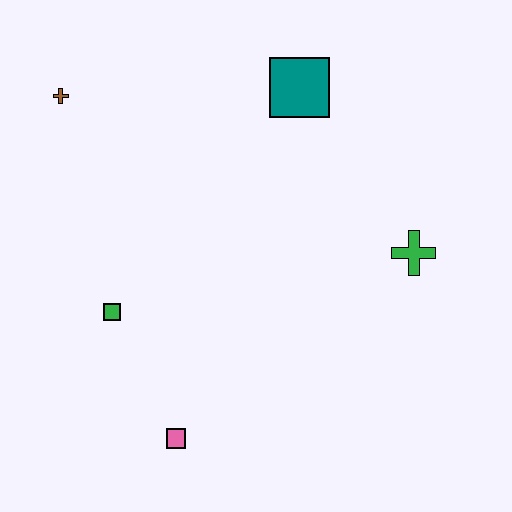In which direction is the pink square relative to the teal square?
The pink square is below the teal square.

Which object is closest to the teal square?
The green cross is closest to the teal square.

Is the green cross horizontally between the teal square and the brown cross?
No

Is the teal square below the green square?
No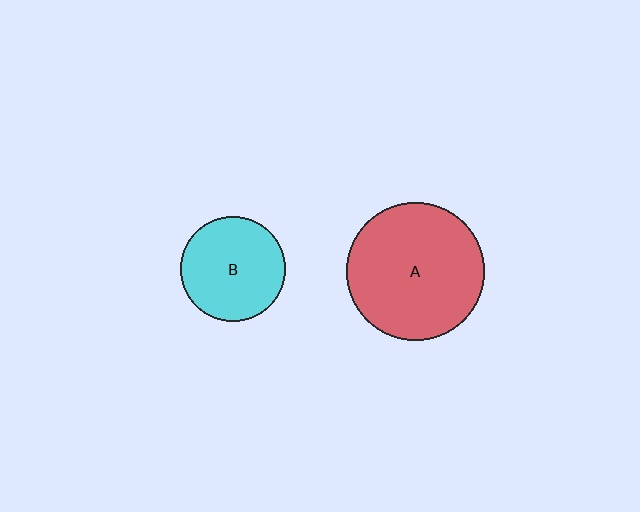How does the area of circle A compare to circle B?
Approximately 1.7 times.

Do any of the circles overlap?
No, none of the circles overlap.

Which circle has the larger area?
Circle A (red).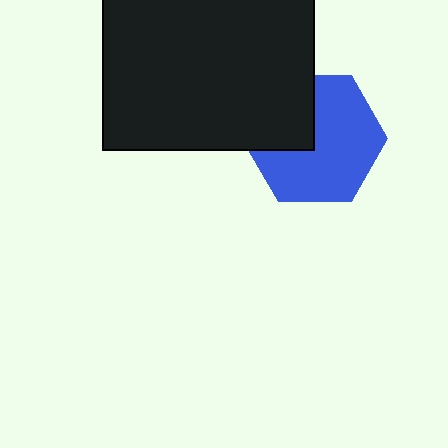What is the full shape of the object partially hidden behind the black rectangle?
The partially hidden object is a blue hexagon.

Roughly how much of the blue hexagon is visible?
Most of it is visible (roughly 68%).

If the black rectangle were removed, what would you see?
You would see the complete blue hexagon.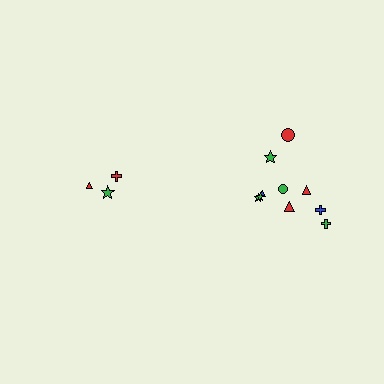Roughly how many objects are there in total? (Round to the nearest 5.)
Roughly 15 objects in total.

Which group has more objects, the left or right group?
The right group.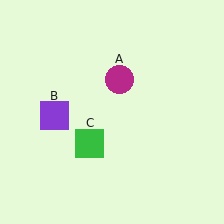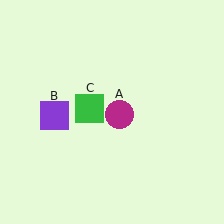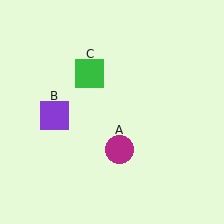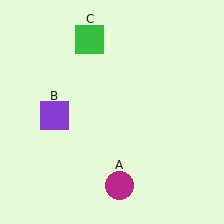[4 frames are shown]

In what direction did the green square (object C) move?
The green square (object C) moved up.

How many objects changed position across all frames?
2 objects changed position: magenta circle (object A), green square (object C).